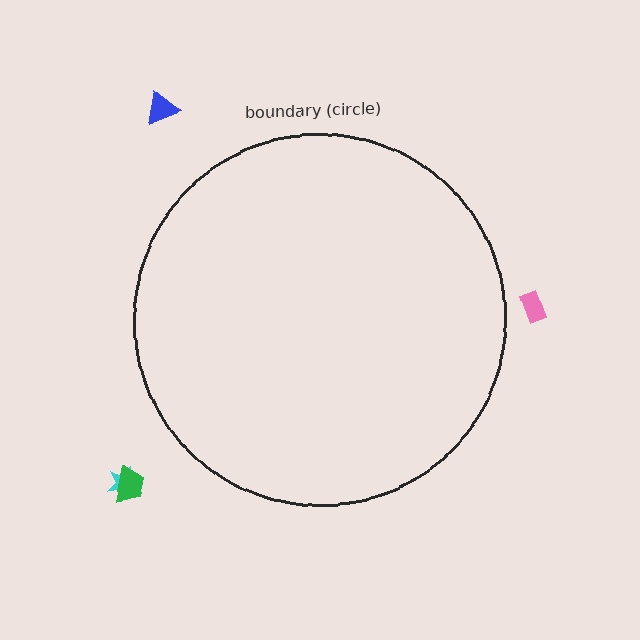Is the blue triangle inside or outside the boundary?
Outside.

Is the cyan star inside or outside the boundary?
Outside.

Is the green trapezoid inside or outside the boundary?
Outside.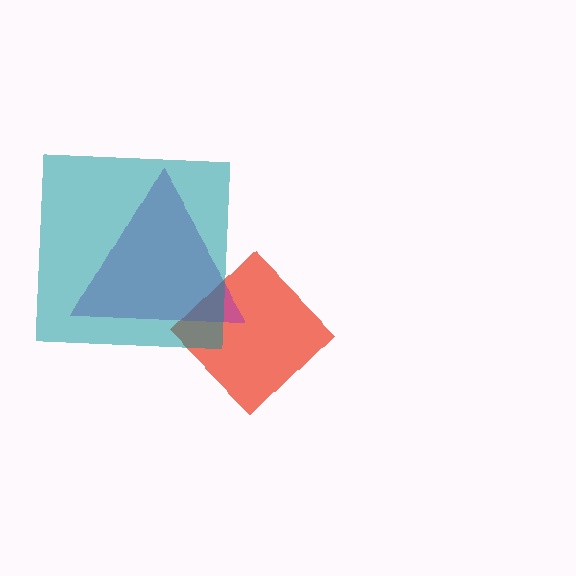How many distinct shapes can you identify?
There are 3 distinct shapes: a red diamond, a purple triangle, a teal square.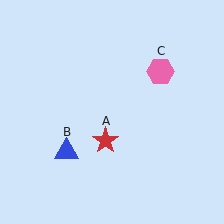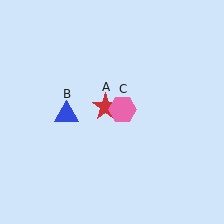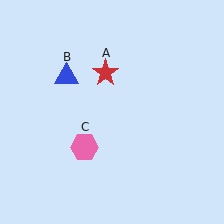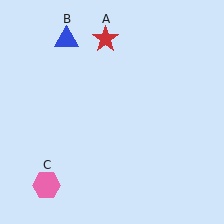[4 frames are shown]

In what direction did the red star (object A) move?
The red star (object A) moved up.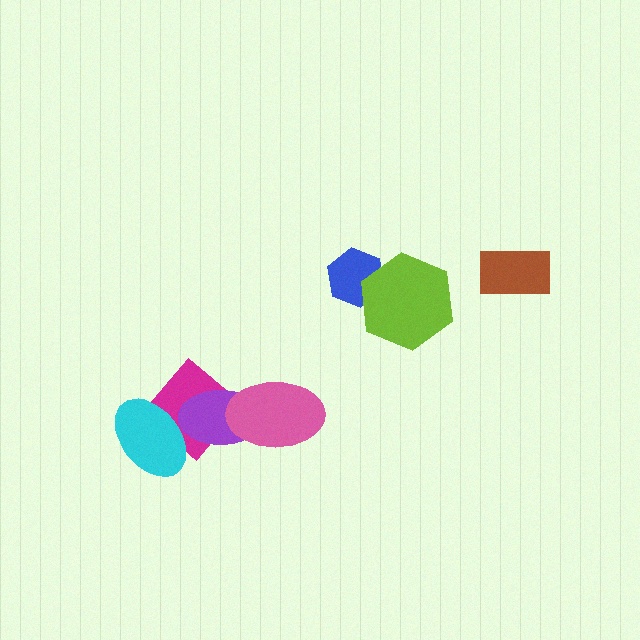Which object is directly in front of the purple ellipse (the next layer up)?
The pink ellipse is directly in front of the purple ellipse.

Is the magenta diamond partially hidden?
Yes, it is partially covered by another shape.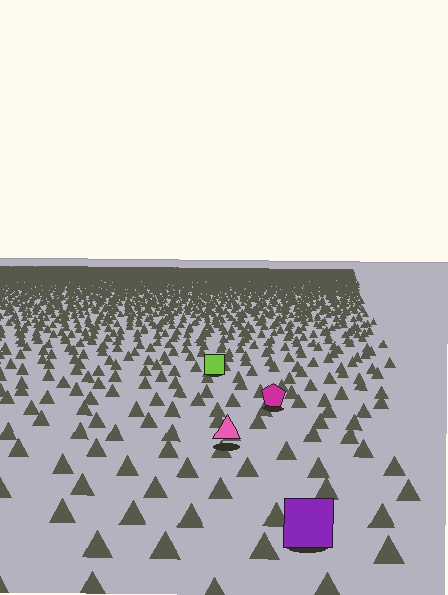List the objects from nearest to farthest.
From nearest to farthest: the purple square, the pink triangle, the magenta pentagon, the lime square.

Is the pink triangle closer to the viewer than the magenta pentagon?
Yes. The pink triangle is closer — you can tell from the texture gradient: the ground texture is coarser near it.